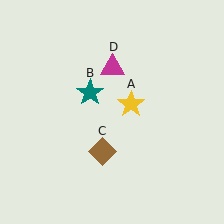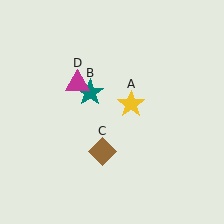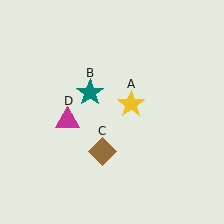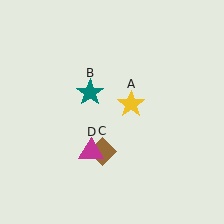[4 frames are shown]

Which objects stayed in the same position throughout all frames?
Yellow star (object A) and teal star (object B) and brown diamond (object C) remained stationary.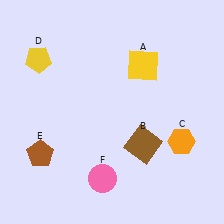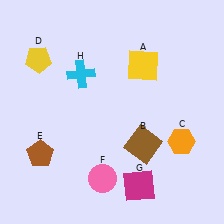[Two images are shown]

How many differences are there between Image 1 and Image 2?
There are 2 differences between the two images.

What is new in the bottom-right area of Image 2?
A magenta square (G) was added in the bottom-right area of Image 2.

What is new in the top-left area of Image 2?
A cyan cross (H) was added in the top-left area of Image 2.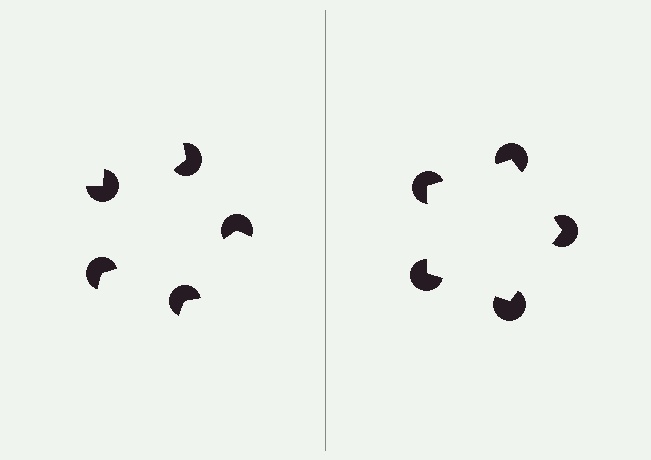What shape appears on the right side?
An illusory pentagon.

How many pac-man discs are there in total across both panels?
10 — 5 on each side.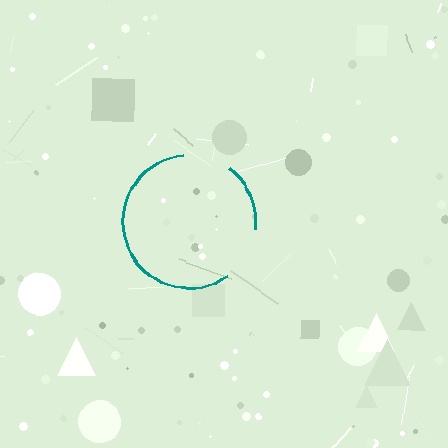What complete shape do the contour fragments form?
The contour fragments form a circle.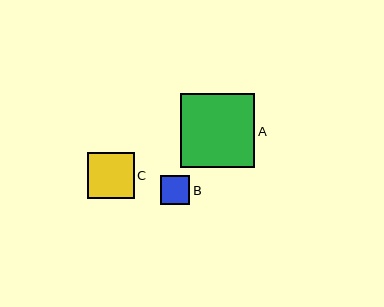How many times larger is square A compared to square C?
Square A is approximately 1.6 times the size of square C.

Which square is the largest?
Square A is the largest with a size of approximately 74 pixels.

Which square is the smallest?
Square B is the smallest with a size of approximately 29 pixels.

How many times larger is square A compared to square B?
Square A is approximately 2.5 times the size of square B.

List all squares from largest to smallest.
From largest to smallest: A, C, B.